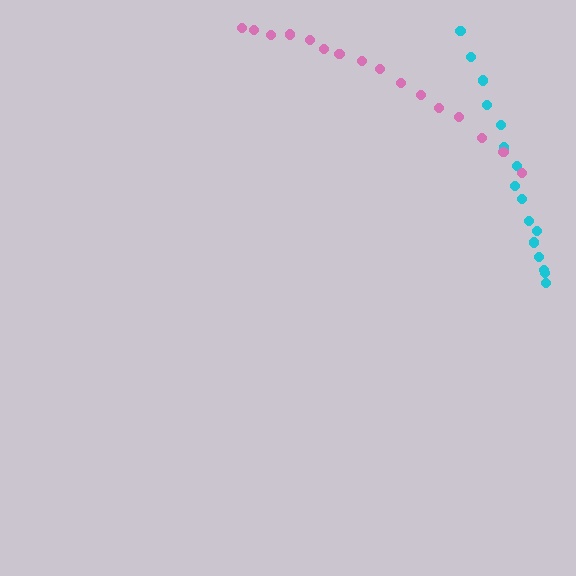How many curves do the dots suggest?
There are 2 distinct paths.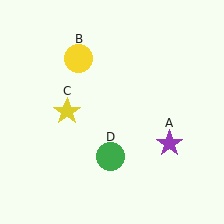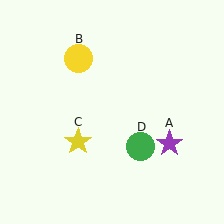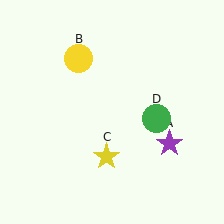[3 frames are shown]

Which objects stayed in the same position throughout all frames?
Purple star (object A) and yellow circle (object B) remained stationary.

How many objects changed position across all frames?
2 objects changed position: yellow star (object C), green circle (object D).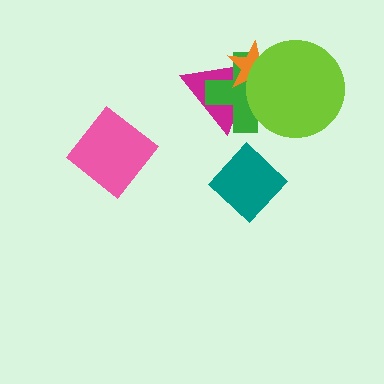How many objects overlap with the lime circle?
3 objects overlap with the lime circle.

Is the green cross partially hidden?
Yes, it is partially covered by another shape.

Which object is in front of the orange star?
The lime circle is in front of the orange star.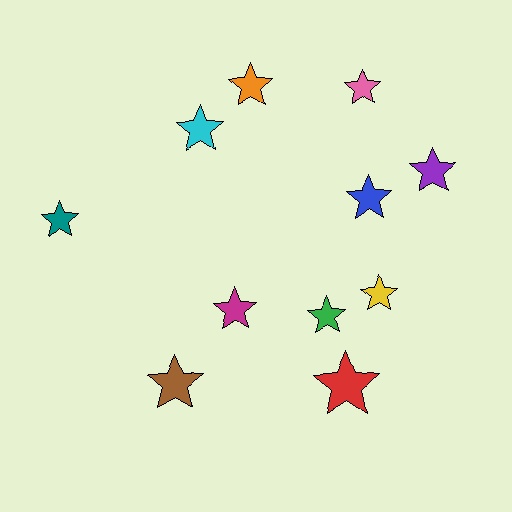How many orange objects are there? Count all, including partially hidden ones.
There is 1 orange object.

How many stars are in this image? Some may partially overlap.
There are 11 stars.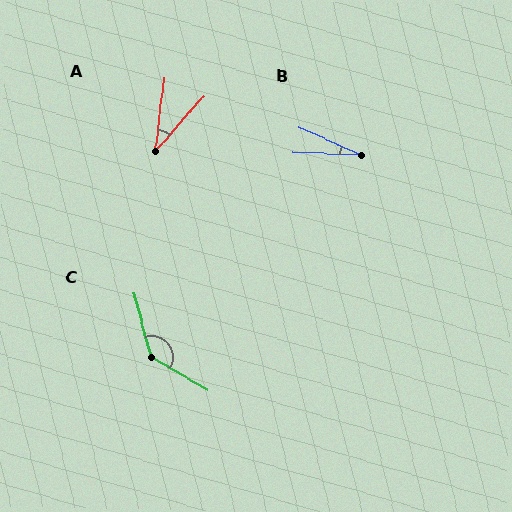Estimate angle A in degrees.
Approximately 34 degrees.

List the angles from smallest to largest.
B (21°), A (34°), C (135°).